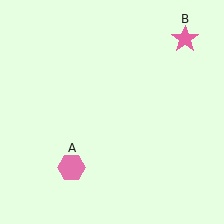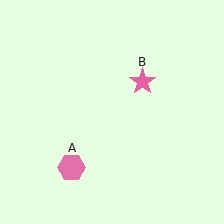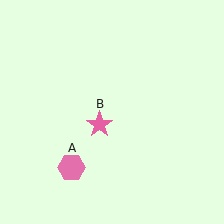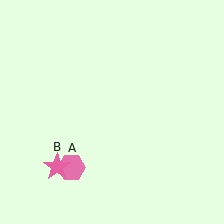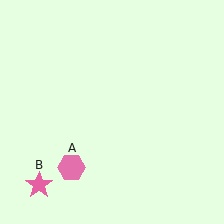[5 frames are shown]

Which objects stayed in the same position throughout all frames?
Pink hexagon (object A) remained stationary.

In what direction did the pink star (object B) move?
The pink star (object B) moved down and to the left.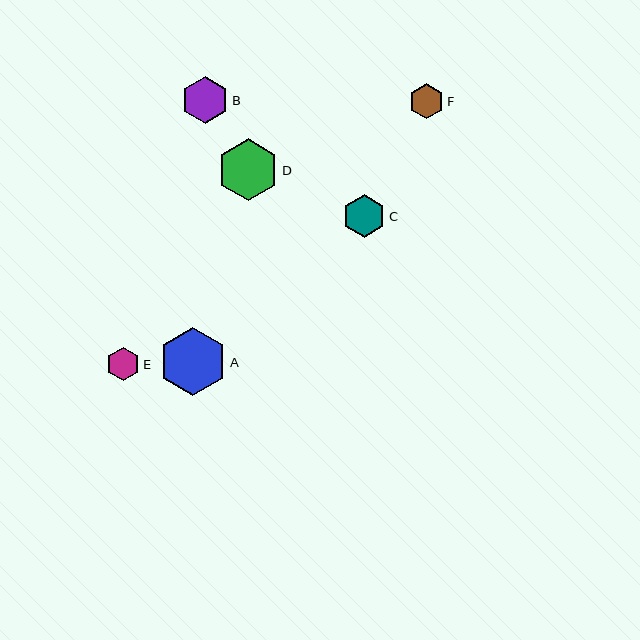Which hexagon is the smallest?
Hexagon E is the smallest with a size of approximately 33 pixels.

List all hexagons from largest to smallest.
From largest to smallest: A, D, B, C, F, E.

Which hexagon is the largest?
Hexagon A is the largest with a size of approximately 69 pixels.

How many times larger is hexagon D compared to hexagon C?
Hexagon D is approximately 1.4 times the size of hexagon C.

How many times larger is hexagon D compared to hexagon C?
Hexagon D is approximately 1.4 times the size of hexagon C.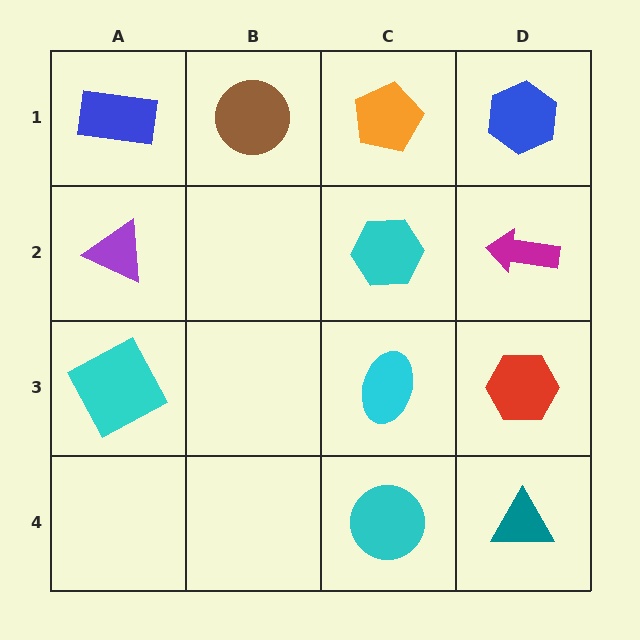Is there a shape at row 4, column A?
No, that cell is empty.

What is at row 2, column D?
A magenta arrow.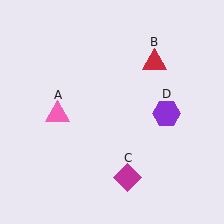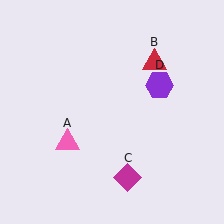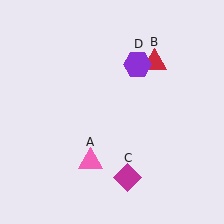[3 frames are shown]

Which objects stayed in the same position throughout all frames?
Red triangle (object B) and magenta diamond (object C) remained stationary.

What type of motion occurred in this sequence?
The pink triangle (object A), purple hexagon (object D) rotated counterclockwise around the center of the scene.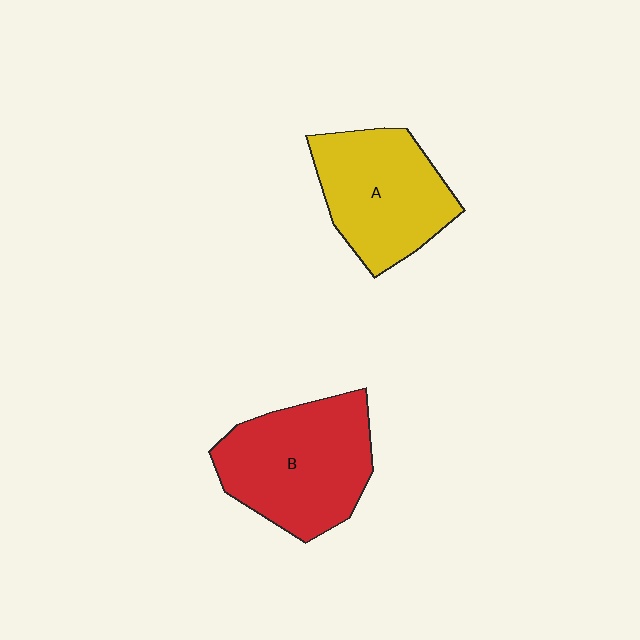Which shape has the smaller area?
Shape A (yellow).